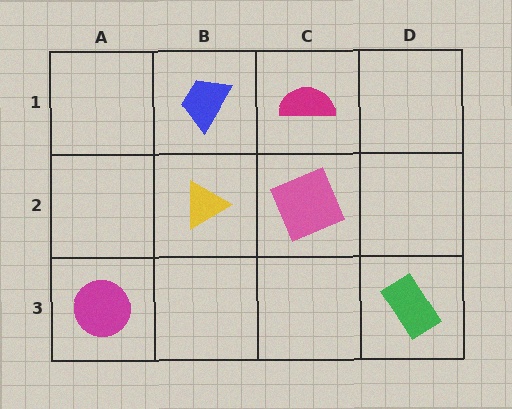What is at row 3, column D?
A green rectangle.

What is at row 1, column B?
A blue trapezoid.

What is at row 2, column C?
A pink square.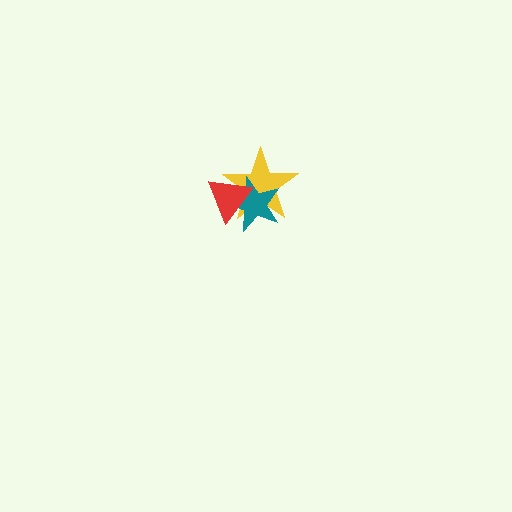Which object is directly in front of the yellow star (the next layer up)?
The teal star is directly in front of the yellow star.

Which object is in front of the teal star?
The red triangle is in front of the teal star.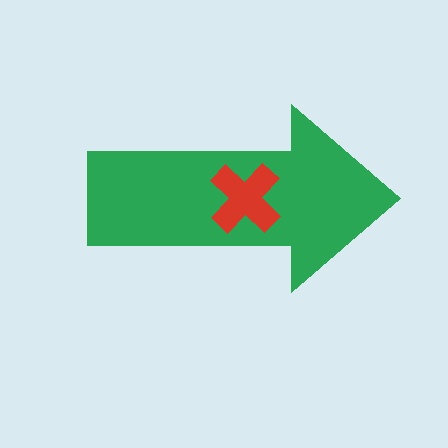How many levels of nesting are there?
2.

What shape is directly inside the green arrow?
The red cross.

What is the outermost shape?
The green arrow.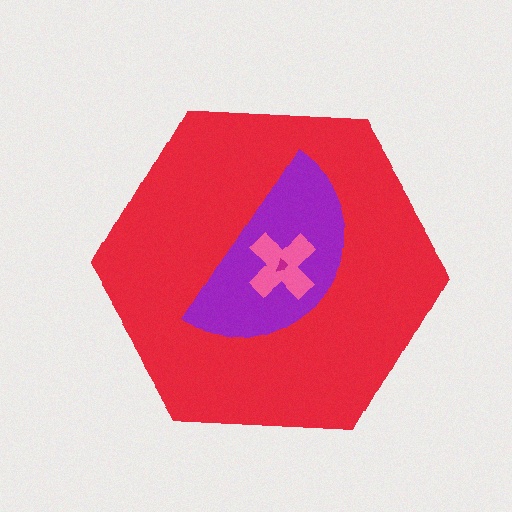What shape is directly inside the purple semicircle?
The pink cross.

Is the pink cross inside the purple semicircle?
Yes.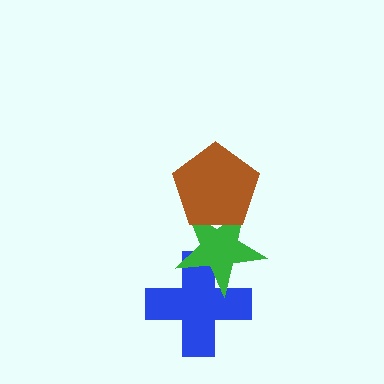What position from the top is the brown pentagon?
The brown pentagon is 1st from the top.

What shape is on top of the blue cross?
The green star is on top of the blue cross.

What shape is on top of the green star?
The brown pentagon is on top of the green star.